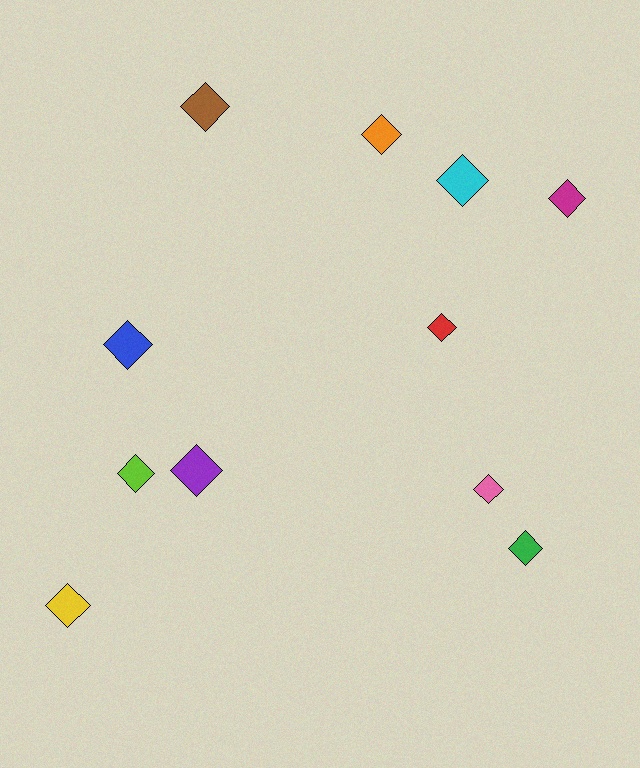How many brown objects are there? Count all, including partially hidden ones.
There is 1 brown object.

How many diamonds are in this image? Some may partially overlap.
There are 11 diamonds.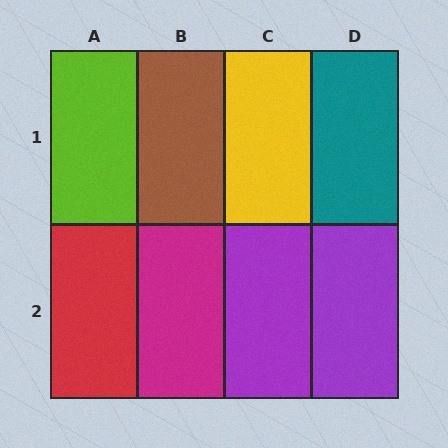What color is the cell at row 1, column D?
Teal.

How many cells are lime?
1 cell is lime.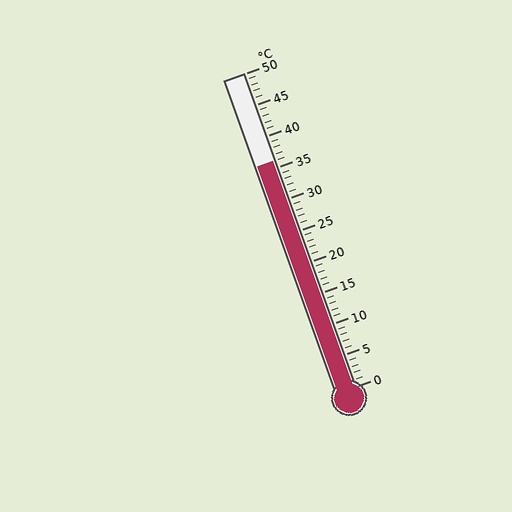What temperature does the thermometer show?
The thermometer shows approximately 36°C.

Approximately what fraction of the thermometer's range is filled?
The thermometer is filled to approximately 70% of its range.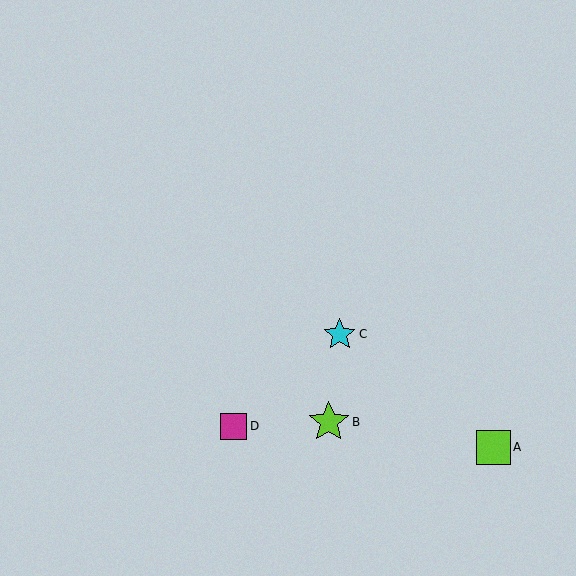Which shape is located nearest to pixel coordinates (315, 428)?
The lime star (labeled B) at (329, 422) is nearest to that location.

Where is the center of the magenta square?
The center of the magenta square is at (234, 426).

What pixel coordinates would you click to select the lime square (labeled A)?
Click at (494, 447) to select the lime square A.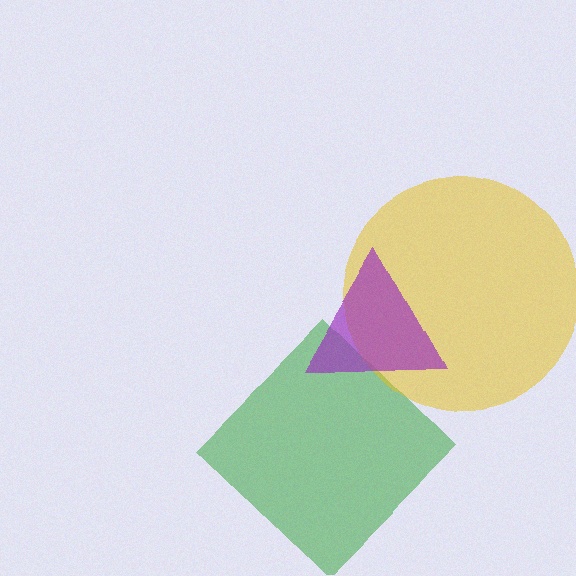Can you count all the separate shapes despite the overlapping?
Yes, there are 3 separate shapes.